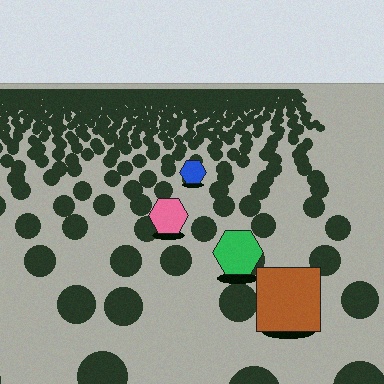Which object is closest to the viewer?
The brown square is closest. The texture marks near it are larger and more spread out.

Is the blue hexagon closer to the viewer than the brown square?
No. The brown square is closer — you can tell from the texture gradient: the ground texture is coarser near it.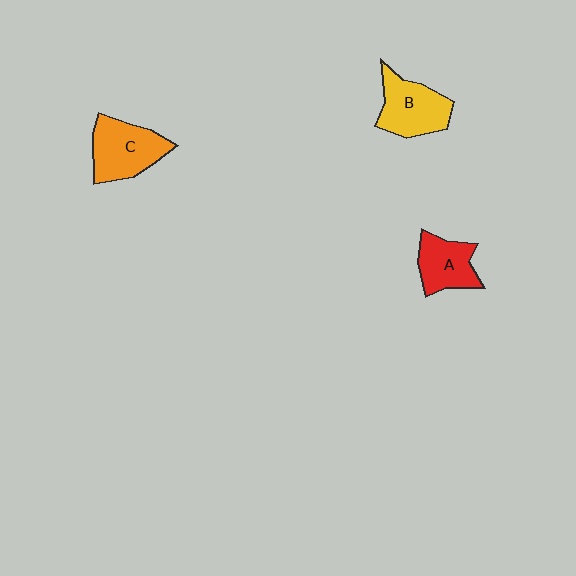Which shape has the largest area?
Shape C (orange).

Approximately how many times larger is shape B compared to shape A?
Approximately 1.2 times.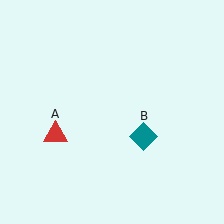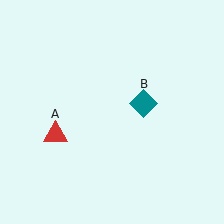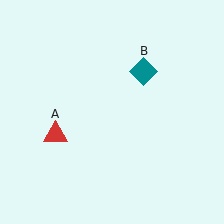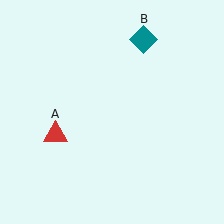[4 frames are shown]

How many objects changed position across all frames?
1 object changed position: teal diamond (object B).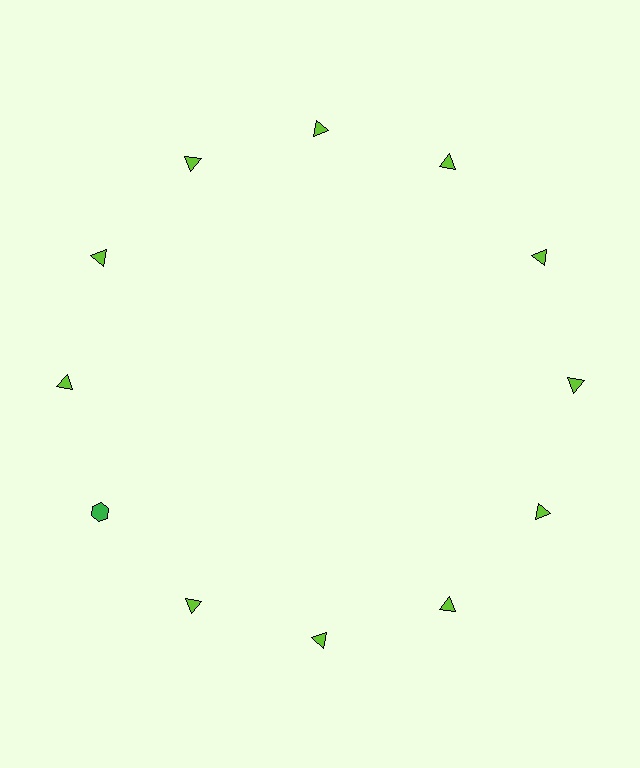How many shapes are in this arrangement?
There are 12 shapes arranged in a ring pattern.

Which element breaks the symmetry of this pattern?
The green hexagon at roughly the 8 o'clock position breaks the symmetry. All other shapes are lime triangles.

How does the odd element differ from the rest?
It differs in both color (green instead of lime) and shape (hexagon instead of triangle).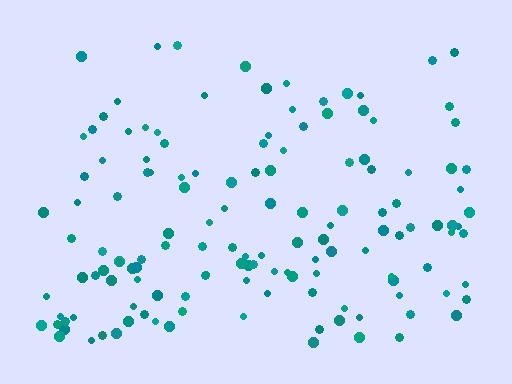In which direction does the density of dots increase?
From top to bottom, with the bottom side densest.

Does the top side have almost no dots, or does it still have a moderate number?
Still a moderate number, just noticeably fewer than the bottom.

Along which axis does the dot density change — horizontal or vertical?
Vertical.